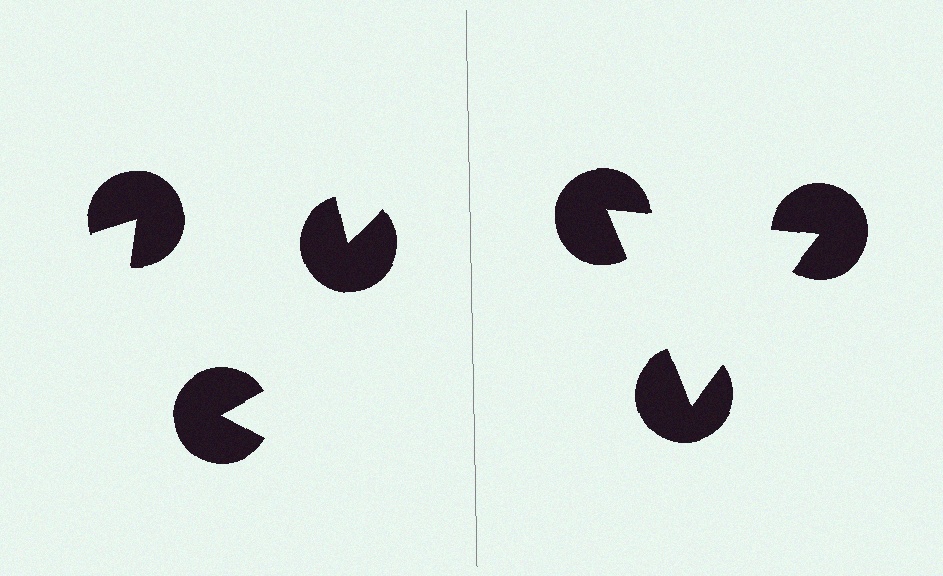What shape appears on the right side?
An illusory triangle.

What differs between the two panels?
The pac-man discs are positioned identically on both sides; only the wedge orientations differ. On the right they align to a triangle; on the left they are misaligned.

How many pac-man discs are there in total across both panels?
6 — 3 on each side.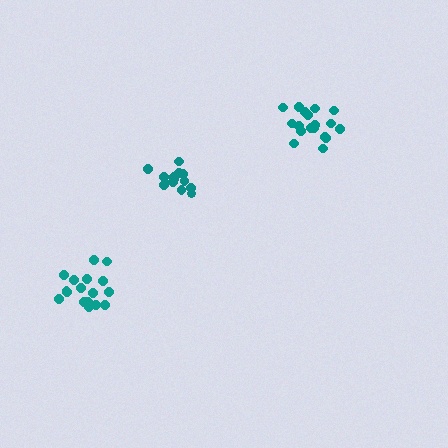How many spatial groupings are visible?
There are 3 spatial groupings.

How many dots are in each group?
Group 1: 17 dots, Group 2: 14 dots, Group 3: 18 dots (49 total).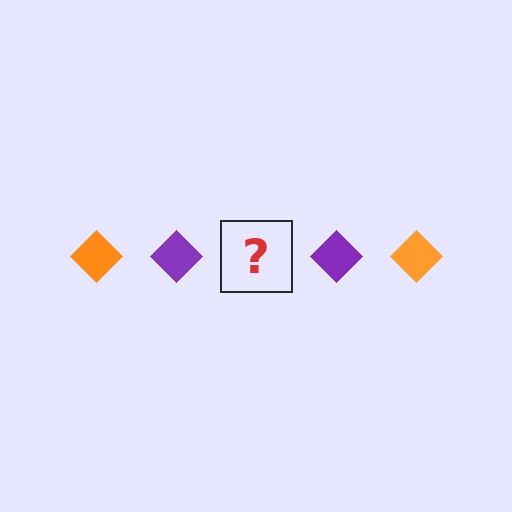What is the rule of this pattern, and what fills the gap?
The rule is that the pattern cycles through orange, purple diamonds. The gap should be filled with an orange diamond.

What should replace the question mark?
The question mark should be replaced with an orange diamond.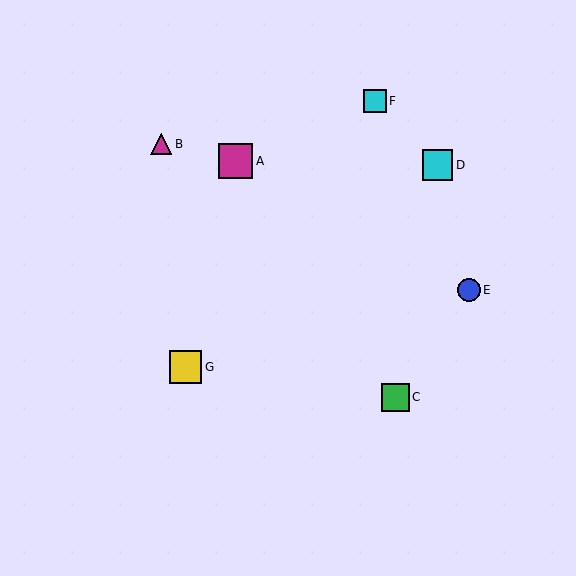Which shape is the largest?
The magenta square (labeled A) is the largest.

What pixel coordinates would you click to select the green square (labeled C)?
Click at (395, 397) to select the green square C.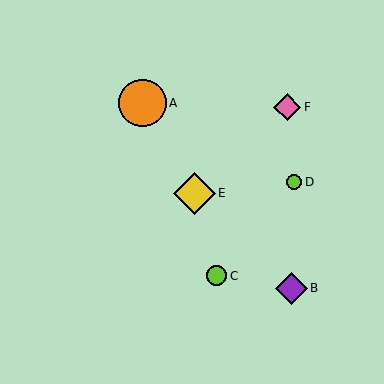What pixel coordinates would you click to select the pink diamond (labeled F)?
Click at (287, 107) to select the pink diamond F.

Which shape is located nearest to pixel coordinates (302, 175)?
The lime circle (labeled D) at (294, 182) is nearest to that location.